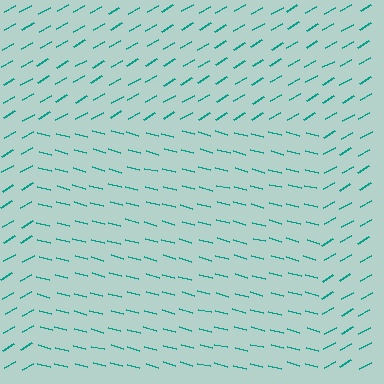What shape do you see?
I see a rectangle.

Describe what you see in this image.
The image is filled with small teal line segments. A rectangle region in the image has lines oriented differently from the surrounding lines, creating a visible texture boundary.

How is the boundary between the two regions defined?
The boundary is defined purely by a change in line orientation (approximately 45 degrees difference). All lines are the same color and thickness.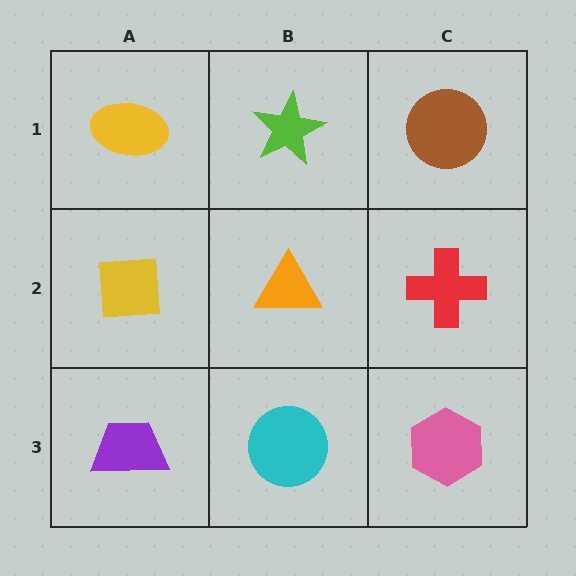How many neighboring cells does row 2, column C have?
3.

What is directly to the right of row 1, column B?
A brown circle.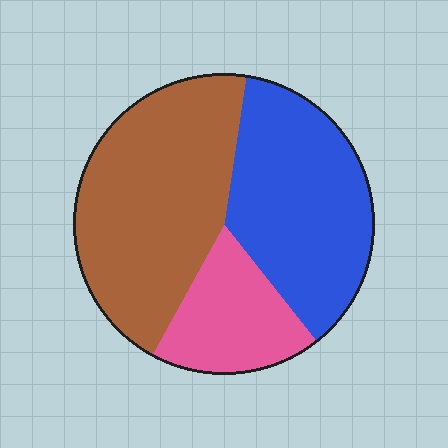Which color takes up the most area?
Brown, at roughly 45%.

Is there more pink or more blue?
Blue.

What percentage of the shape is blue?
Blue covers around 35% of the shape.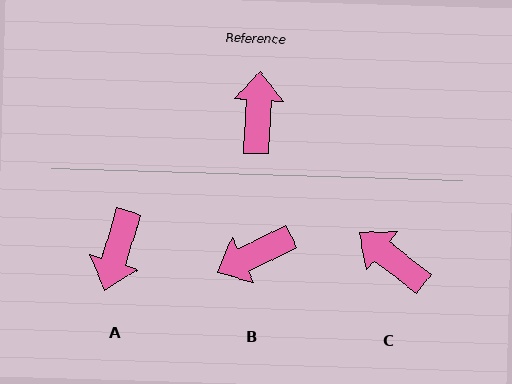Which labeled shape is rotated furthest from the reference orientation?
A, about 166 degrees away.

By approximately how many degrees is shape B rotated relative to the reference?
Approximately 119 degrees counter-clockwise.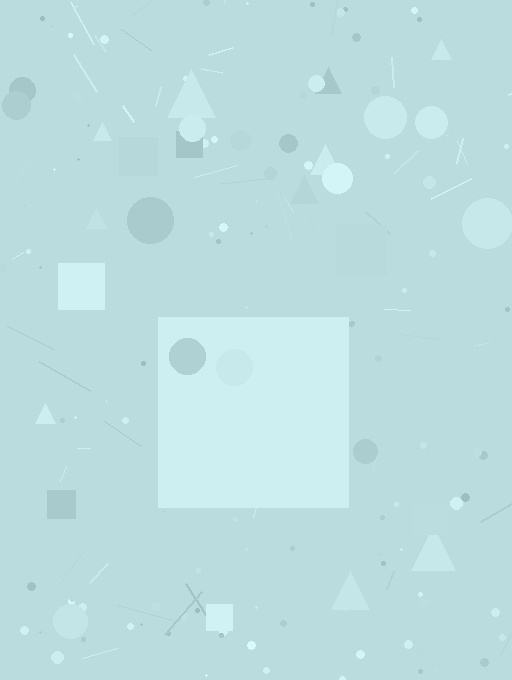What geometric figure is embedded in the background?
A square is embedded in the background.